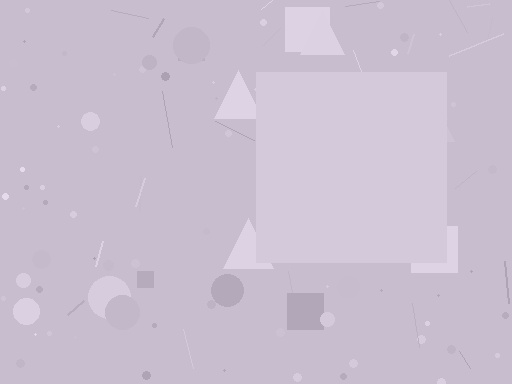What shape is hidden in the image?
A square is hidden in the image.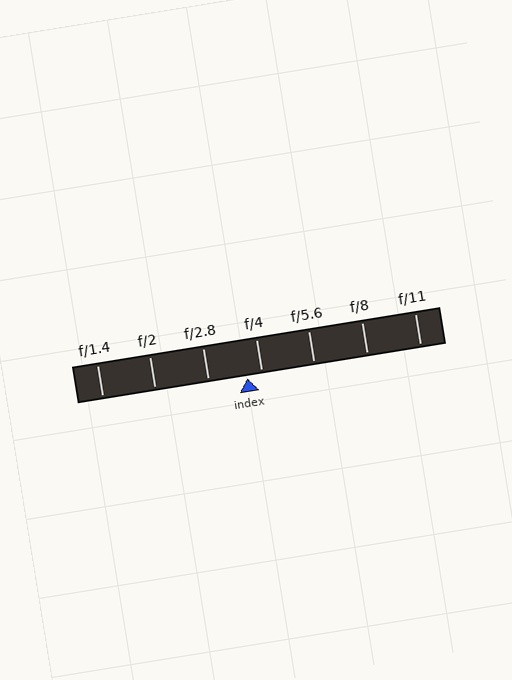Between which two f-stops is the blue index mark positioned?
The index mark is between f/2.8 and f/4.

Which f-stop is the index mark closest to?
The index mark is closest to f/4.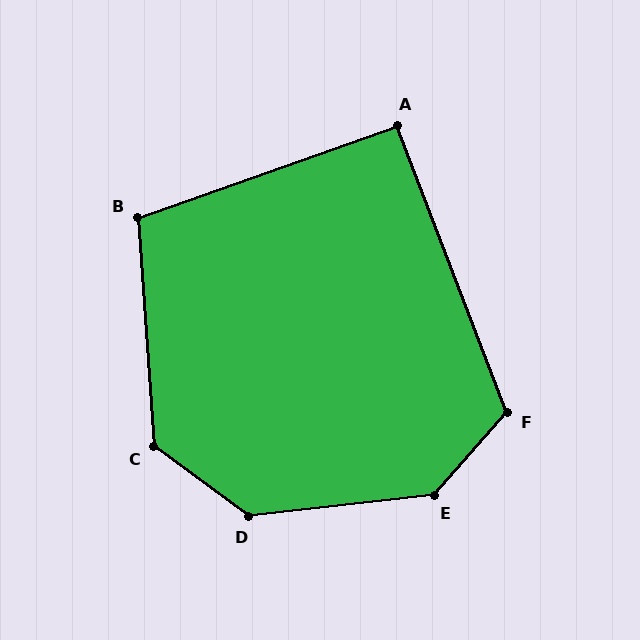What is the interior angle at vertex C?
Approximately 130 degrees (obtuse).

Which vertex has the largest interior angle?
E, at approximately 138 degrees.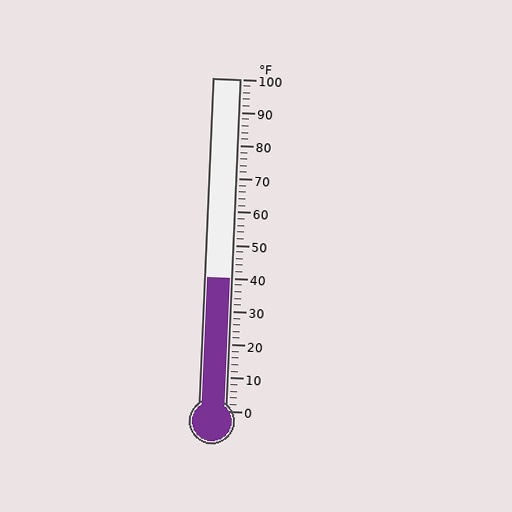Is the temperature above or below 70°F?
The temperature is below 70°F.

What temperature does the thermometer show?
The thermometer shows approximately 40°F.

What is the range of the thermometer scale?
The thermometer scale ranges from 0°F to 100°F.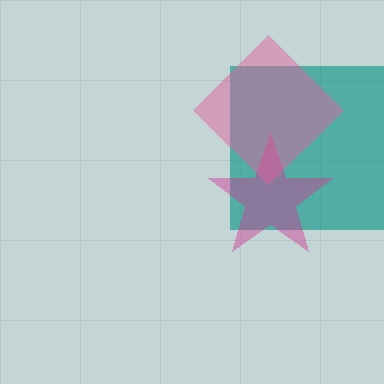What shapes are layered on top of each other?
The layered shapes are: a teal square, a magenta star, a pink diamond.